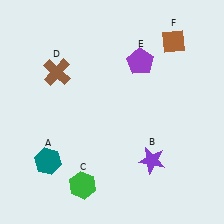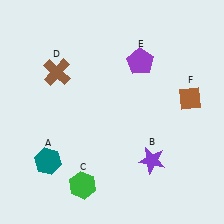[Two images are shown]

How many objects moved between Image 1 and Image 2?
1 object moved between the two images.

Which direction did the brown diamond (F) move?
The brown diamond (F) moved down.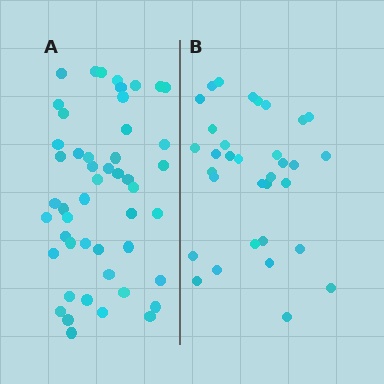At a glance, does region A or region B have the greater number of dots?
Region A (the left region) has more dots.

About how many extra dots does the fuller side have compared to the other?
Region A has approximately 15 more dots than region B.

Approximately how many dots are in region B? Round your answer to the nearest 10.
About 30 dots. (The exact count is 33, which rounds to 30.)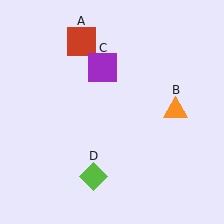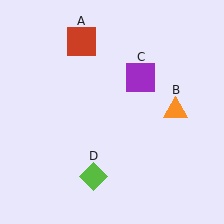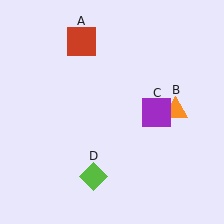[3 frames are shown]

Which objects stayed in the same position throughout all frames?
Red square (object A) and orange triangle (object B) and lime diamond (object D) remained stationary.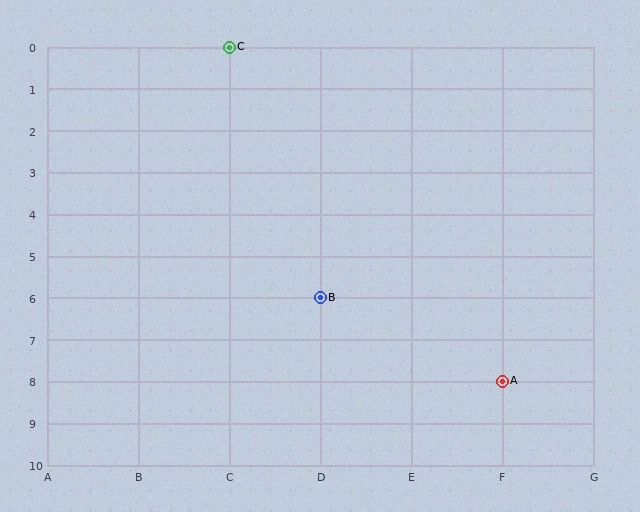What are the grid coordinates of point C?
Point C is at grid coordinates (C, 0).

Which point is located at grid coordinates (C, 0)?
Point C is at (C, 0).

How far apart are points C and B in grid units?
Points C and B are 1 column and 6 rows apart (about 6.1 grid units diagonally).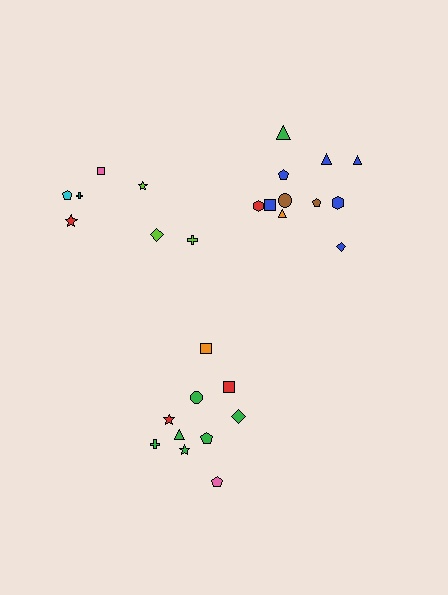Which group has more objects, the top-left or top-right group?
The top-right group.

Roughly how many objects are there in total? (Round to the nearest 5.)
Roughly 30 objects in total.